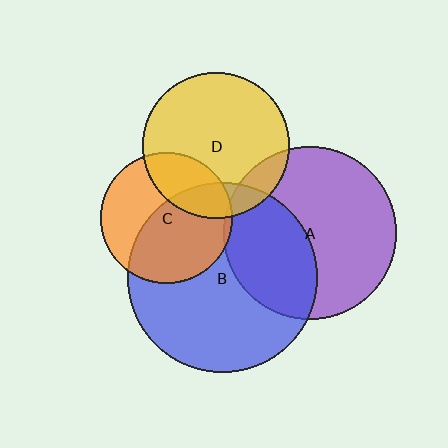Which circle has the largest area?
Circle B (blue).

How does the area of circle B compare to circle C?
Approximately 2.1 times.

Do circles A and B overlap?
Yes.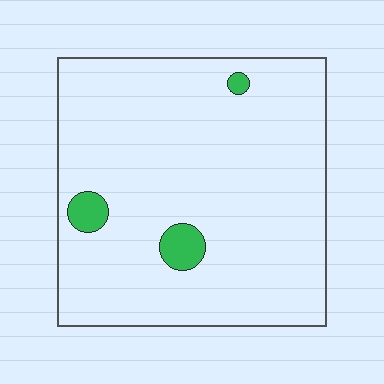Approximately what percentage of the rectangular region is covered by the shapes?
Approximately 5%.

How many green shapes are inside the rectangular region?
3.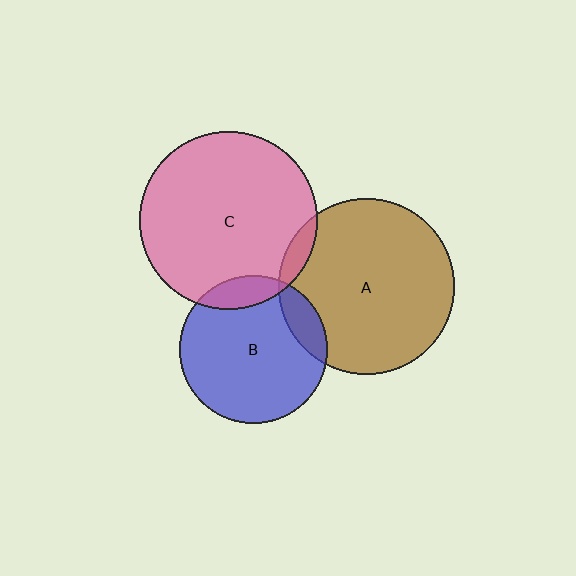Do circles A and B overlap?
Yes.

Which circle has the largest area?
Circle C (pink).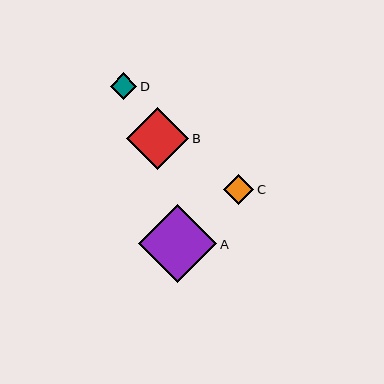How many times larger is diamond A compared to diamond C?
Diamond A is approximately 2.5 times the size of diamond C.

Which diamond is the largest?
Diamond A is the largest with a size of approximately 78 pixels.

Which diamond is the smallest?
Diamond D is the smallest with a size of approximately 27 pixels.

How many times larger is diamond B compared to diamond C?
Diamond B is approximately 2.0 times the size of diamond C.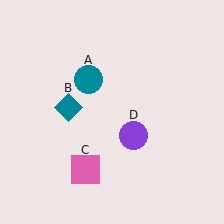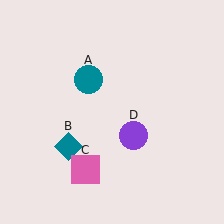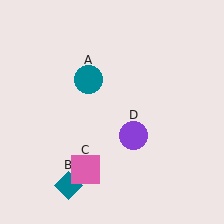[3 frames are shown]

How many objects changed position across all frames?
1 object changed position: teal diamond (object B).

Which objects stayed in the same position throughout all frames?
Teal circle (object A) and pink square (object C) and purple circle (object D) remained stationary.